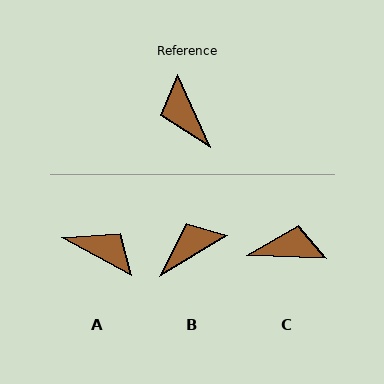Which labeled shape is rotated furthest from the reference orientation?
A, about 144 degrees away.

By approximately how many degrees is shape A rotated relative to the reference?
Approximately 144 degrees clockwise.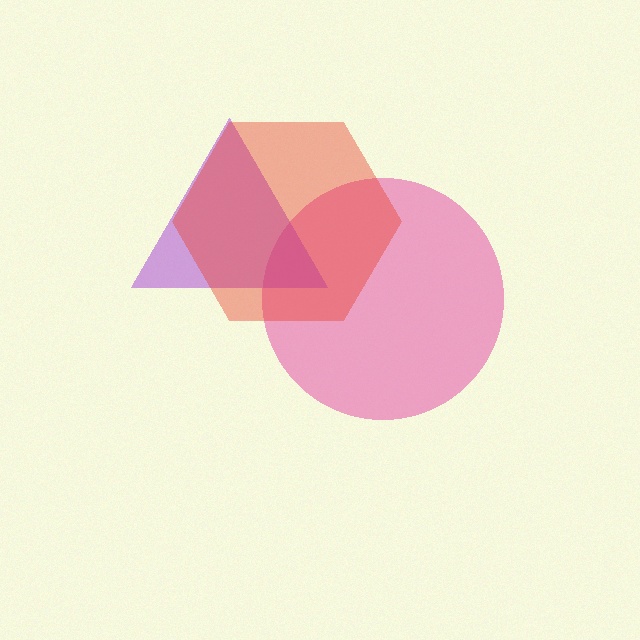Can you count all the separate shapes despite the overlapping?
Yes, there are 3 separate shapes.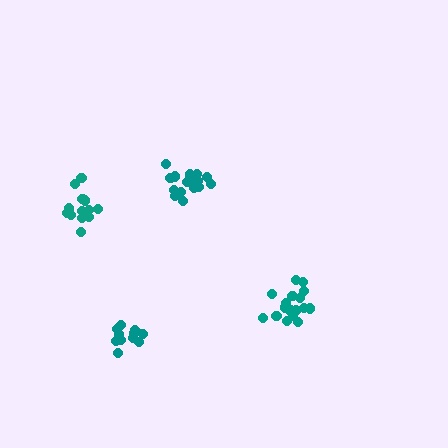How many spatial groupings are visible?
There are 4 spatial groupings.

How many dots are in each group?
Group 1: 17 dots, Group 2: 13 dots, Group 3: 18 dots, Group 4: 15 dots (63 total).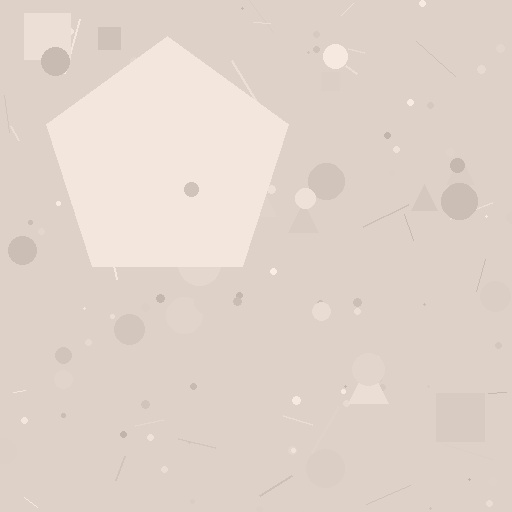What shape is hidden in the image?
A pentagon is hidden in the image.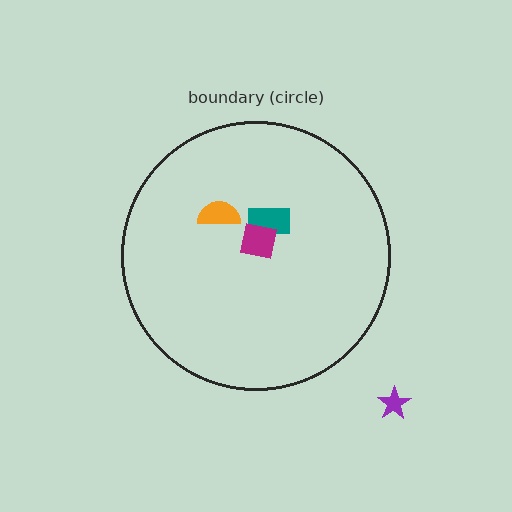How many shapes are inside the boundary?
3 inside, 1 outside.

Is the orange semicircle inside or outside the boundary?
Inside.